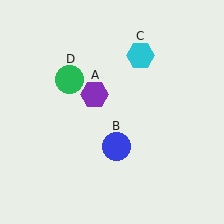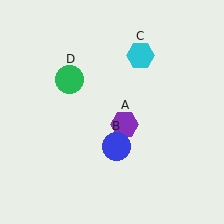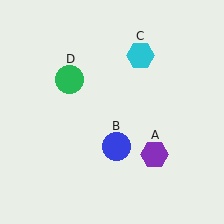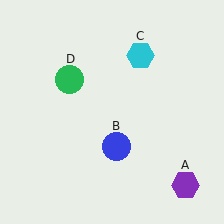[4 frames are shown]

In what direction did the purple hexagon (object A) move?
The purple hexagon (object A) moved down and to the right.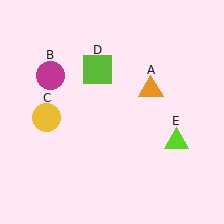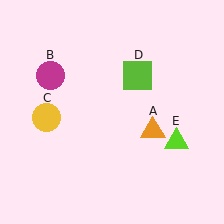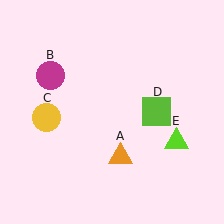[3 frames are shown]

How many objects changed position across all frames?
2 objects changed position: orange triangle (object A), lime square (object D).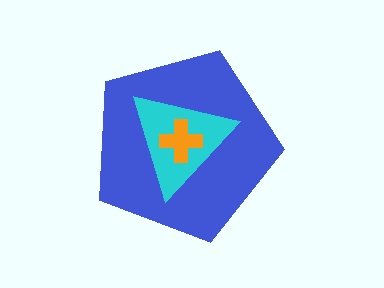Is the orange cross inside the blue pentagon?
Yes.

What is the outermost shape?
The blue pentagon.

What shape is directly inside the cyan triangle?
The orange cross.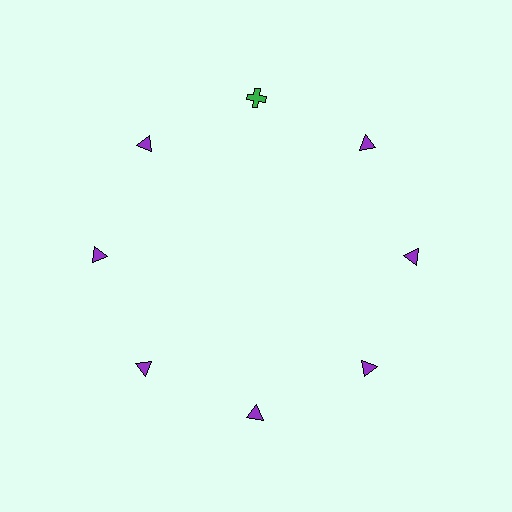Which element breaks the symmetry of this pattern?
The green cross at roughly the 12 o'clock position breaks the symmetry. All other shapes are purple triangles.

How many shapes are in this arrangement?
There are 8 shapes arranged in a ring pattern.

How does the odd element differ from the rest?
It differs in both color (green instead of purple) and shape (cross instead of triangle).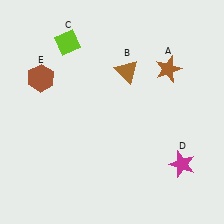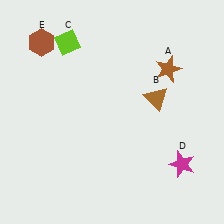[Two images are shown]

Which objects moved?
The objects that moved are: the brown triangle (B), the brown hexagon (E).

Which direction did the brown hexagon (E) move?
The brown hexagon (E) moved up.